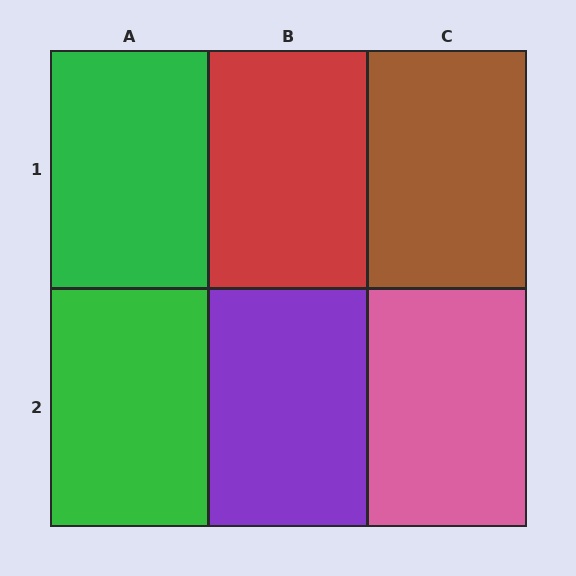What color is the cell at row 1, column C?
Brown.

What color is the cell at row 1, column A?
Green.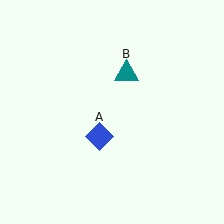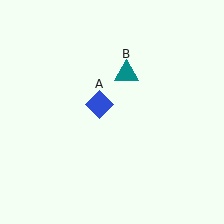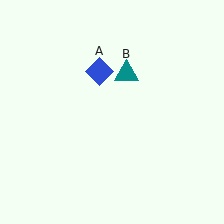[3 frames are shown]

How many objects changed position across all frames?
1 object changed position: blue diamond (object A).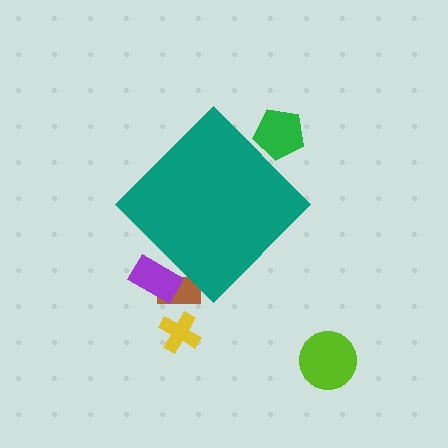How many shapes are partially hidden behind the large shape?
3 shapes are partially hidden.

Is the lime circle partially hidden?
No, the lime circle is fully visible.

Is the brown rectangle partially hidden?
Yes, the brown rectangle is partially hidden behind the teal diamond.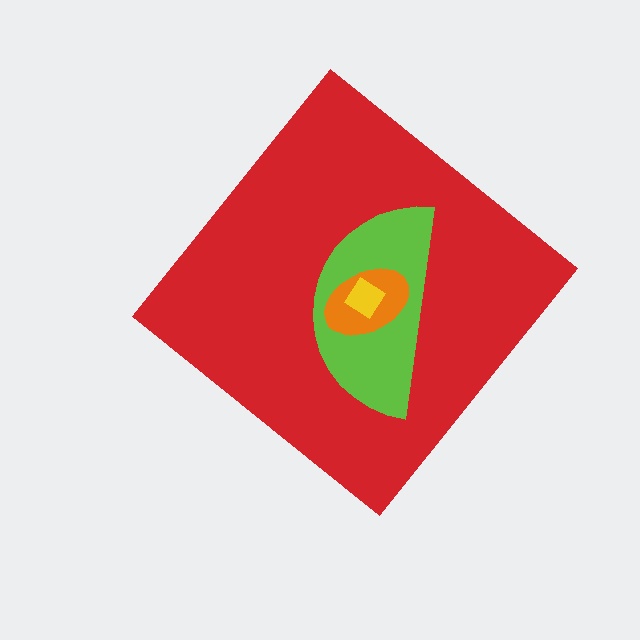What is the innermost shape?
The yellow diamond.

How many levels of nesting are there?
4.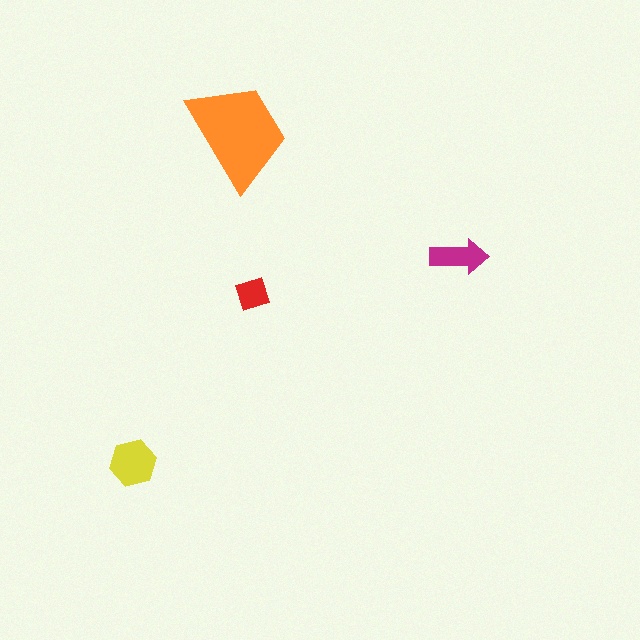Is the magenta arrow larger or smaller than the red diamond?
Larger.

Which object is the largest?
The orange trapezoid.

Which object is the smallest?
The red diamond.